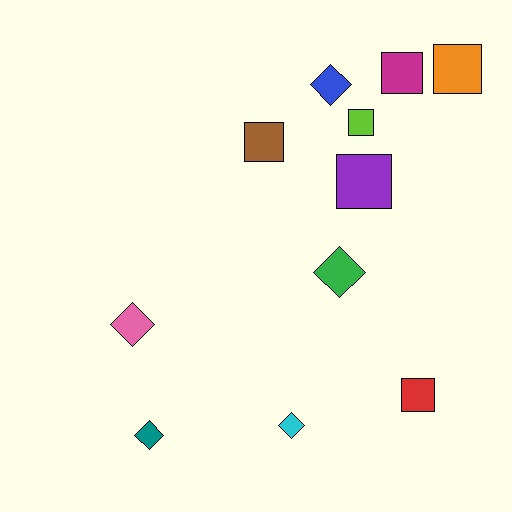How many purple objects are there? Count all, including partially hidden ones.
There is 1 purple object.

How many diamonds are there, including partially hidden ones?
There are 5 diamonds.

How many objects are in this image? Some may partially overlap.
There are 11 objects.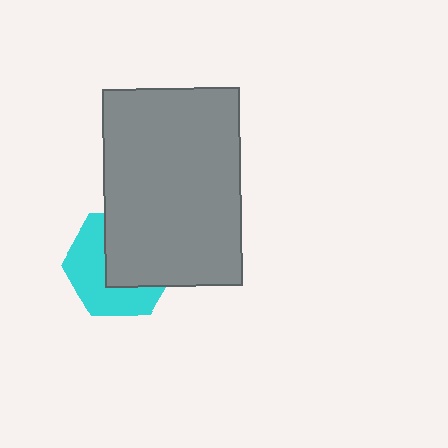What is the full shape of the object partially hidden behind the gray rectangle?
The partially hidden object is a cyan hexagon.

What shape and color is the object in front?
The object in front is a gray rectangle.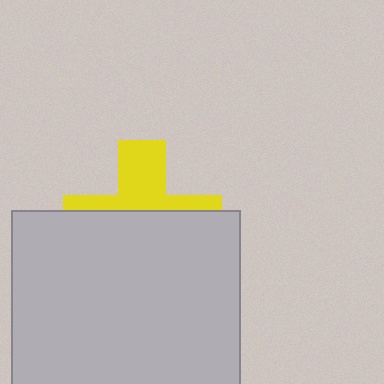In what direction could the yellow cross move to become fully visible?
The yellow cross could move up. That would shift it out from behind the light gray square entirely.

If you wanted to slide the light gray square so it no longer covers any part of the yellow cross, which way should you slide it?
Slide it down — that is the most direct way to separate the two shapes.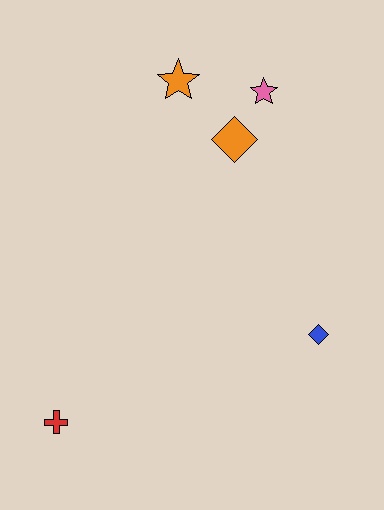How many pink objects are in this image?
There is 1 pink object.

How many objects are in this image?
There are 5 objects.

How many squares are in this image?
There are no squares.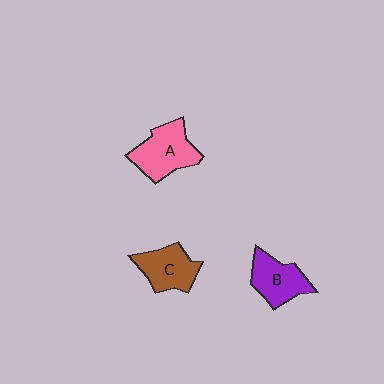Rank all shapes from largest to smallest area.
From largest to smallest: A (pink), C (brown), B (purple).